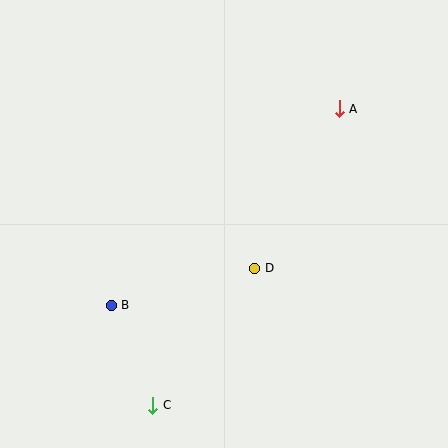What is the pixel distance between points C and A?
The distance between C and A is 350 pixels.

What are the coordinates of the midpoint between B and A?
The midpoint between B and A is at (225, 207).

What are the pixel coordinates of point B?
Point B is at (111, 305).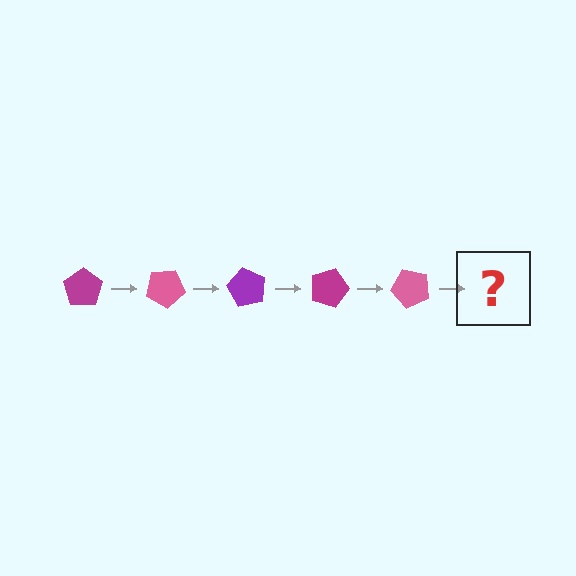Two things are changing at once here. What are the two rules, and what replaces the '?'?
The two rules are that it rotates 30 degrees each step and the color cycles through magenta, pink, and purple. The '?' should be a purple pentagon, rotated 150 degrees from the start.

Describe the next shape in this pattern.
It should be a purple pentagon, rotated 150 degrees from the start.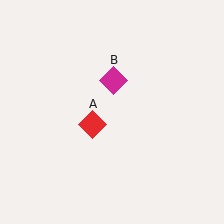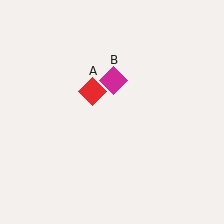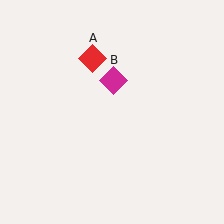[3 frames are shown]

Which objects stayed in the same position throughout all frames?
Magenta diamond (object B) remained stationary.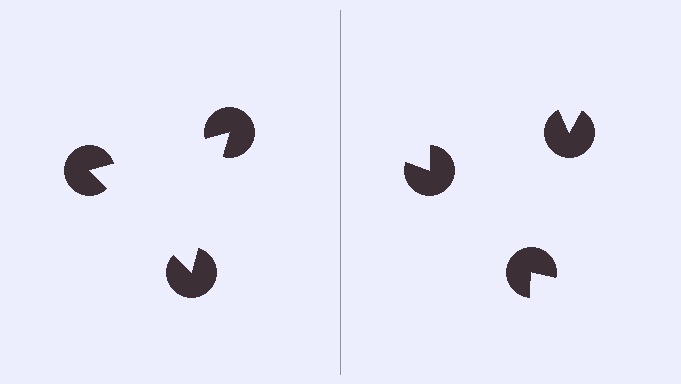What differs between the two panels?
The pac-man discs are positioned identically on both sides; only the wedge orientations differ. On the left they align to a triangle; on the right they are misaligned.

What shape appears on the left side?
An illusory triangle.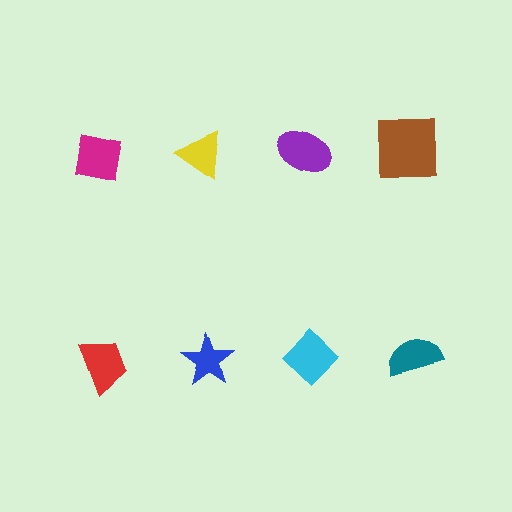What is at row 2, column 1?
A red trapezoid.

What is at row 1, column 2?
A yellow triangle.